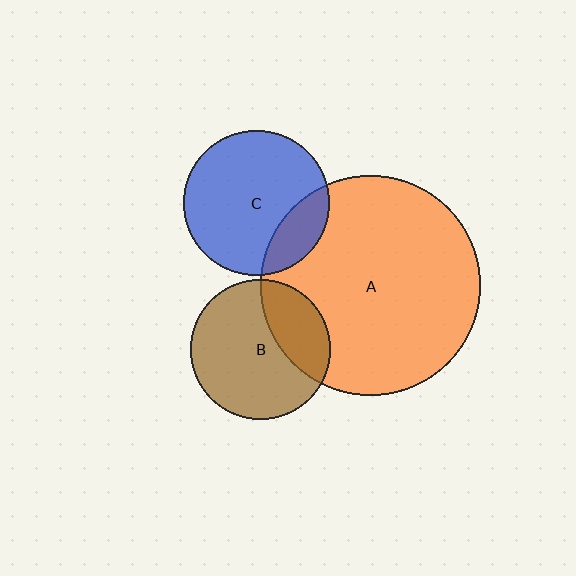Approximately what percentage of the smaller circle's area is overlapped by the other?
Approximately 20%.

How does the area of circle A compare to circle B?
Approximately 2.5 times.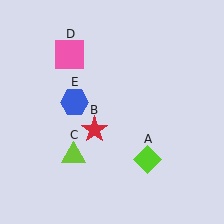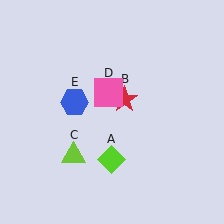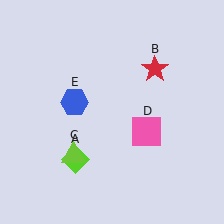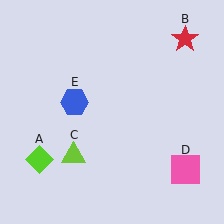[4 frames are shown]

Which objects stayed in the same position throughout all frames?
Lime triangle (object C) and blue hexagon (object E) remained stationary.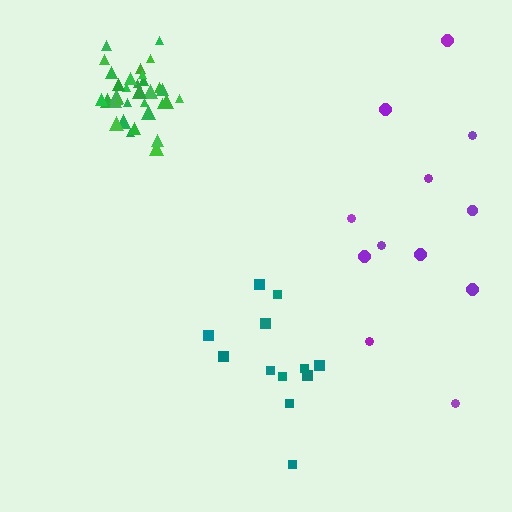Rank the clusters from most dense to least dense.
green, teal, purple.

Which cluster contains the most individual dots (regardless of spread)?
Green (33).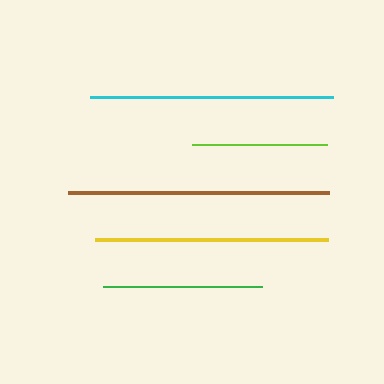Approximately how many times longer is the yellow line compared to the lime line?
The yellow line is approximately 1.7 times the length of the lime line.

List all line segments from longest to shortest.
From longest to shortest: brown, cyan, yellow, green, lime.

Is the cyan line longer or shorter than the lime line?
The cyan line is longer than the lime line.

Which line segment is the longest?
The brown line is the longest at approximately 261 pixels.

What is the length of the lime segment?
The lime segment is approximately 134 pixels long.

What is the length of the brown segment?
The brown segment is approximately 261 pixels long.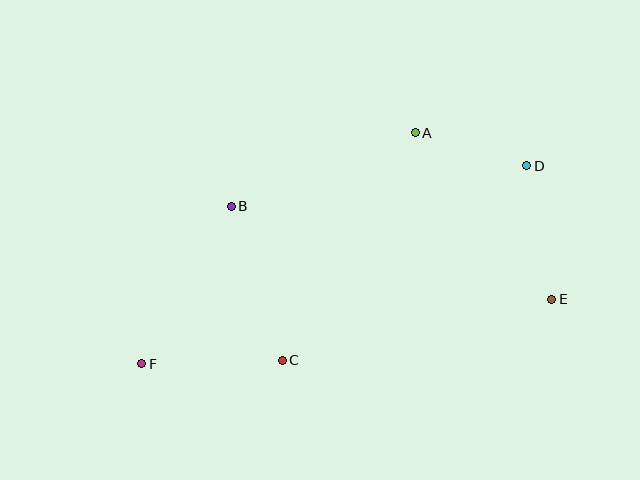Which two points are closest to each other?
Points A and D are closest to each other.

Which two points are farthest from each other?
Points D and F are farthest from each other.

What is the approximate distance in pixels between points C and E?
The distance between C and E is approximately 276 pixels.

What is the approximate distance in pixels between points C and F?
The distance between C and F is approximately 141 pixels.